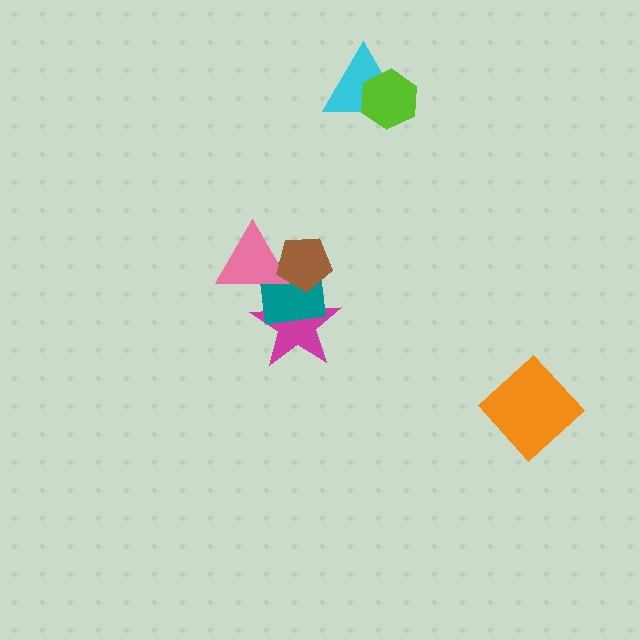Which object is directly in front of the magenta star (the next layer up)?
The teal square is directly in front of the magenta star.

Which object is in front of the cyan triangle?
The lime hexagon is in front of the cyan triangle.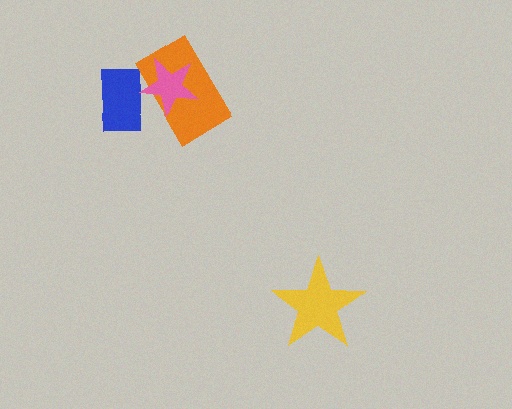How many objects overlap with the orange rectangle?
2 objects overlap with the orange rectangle.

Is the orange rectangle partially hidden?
Yes, it is partially covered by another shape.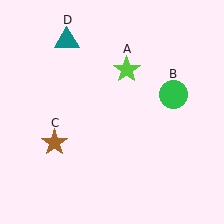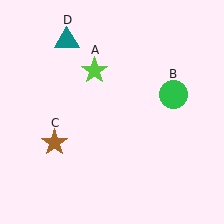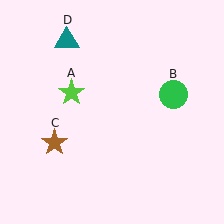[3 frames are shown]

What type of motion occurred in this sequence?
The lime star (object A) rotated counterclockwise around the center of the scene.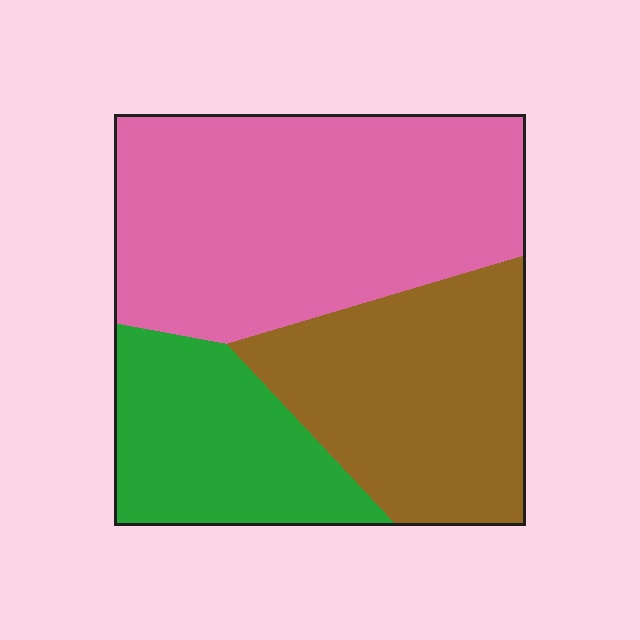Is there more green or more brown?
Brown.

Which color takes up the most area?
Pink, at roughly 45%.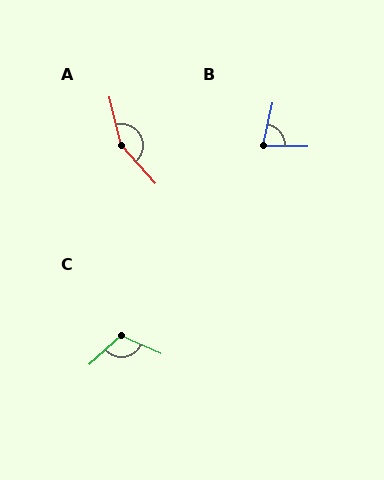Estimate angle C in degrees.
Approximately 114 degrees.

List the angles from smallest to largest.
B (77°), C (114°), A (152°).